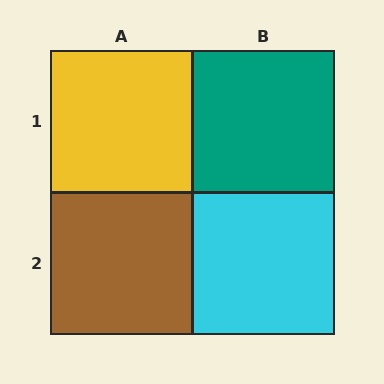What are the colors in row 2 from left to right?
Brown, cyan.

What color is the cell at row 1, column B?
Teal.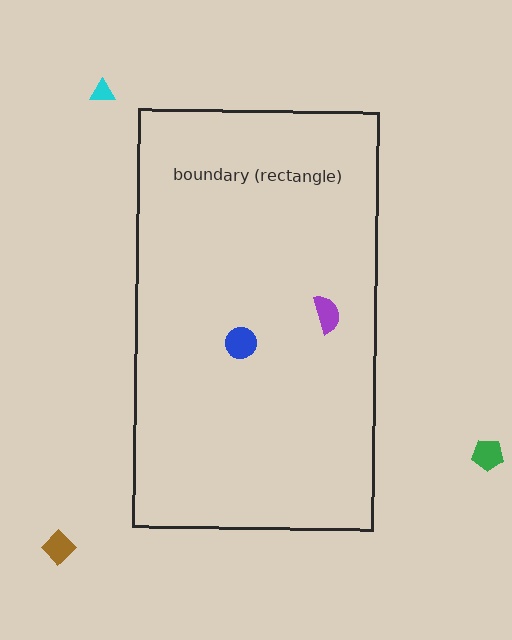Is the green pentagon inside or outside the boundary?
Outside.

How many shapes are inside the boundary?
2 inside, 3 outside.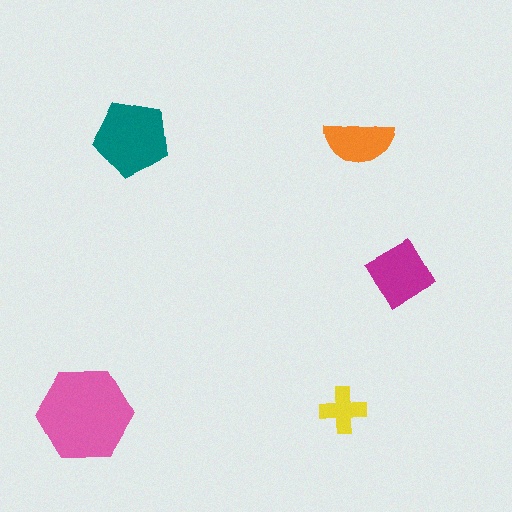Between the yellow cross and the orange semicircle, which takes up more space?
The orange semicircle.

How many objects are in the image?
There are 5 objects in the image.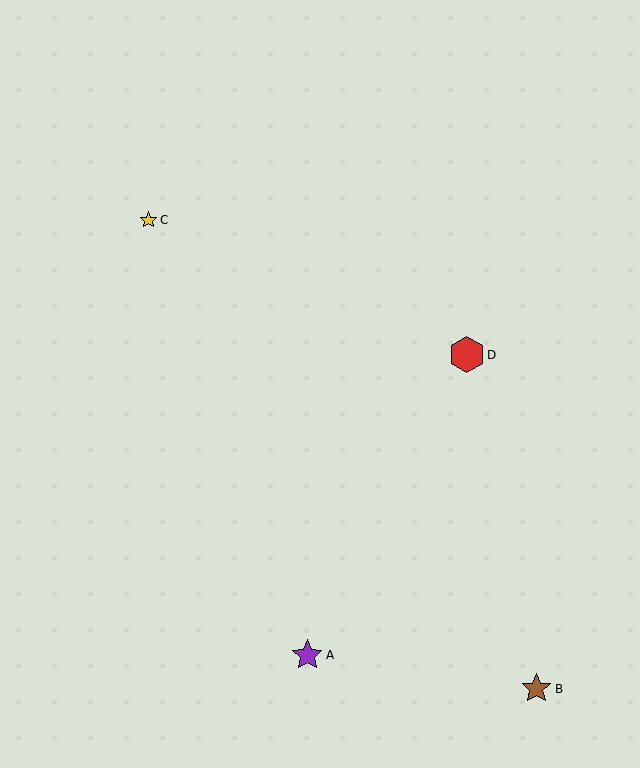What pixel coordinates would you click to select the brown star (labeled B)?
Click at (536, 689) to select the brown star B.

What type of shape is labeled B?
Shape B is a brown star.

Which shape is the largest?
The red hexagon (labeled D) is the largest.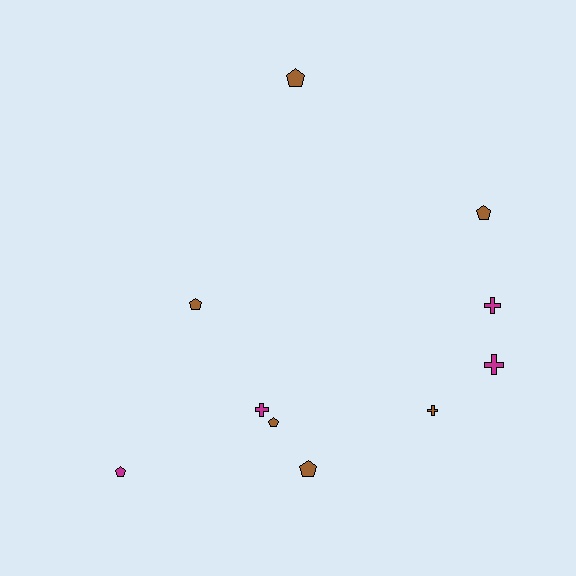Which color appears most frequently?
Brown, with 6 objects.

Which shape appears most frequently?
Pentagon, with 6 objects.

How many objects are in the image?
There are 10 objects.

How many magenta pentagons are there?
There is 1 magenta pentagon.